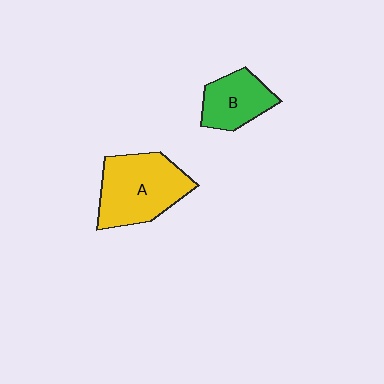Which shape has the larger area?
Shape A (yellow).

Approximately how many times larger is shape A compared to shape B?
Approximately 1.7 times.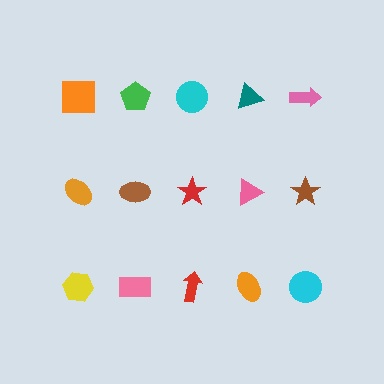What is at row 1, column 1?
An orange square.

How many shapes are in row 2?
5 shapes.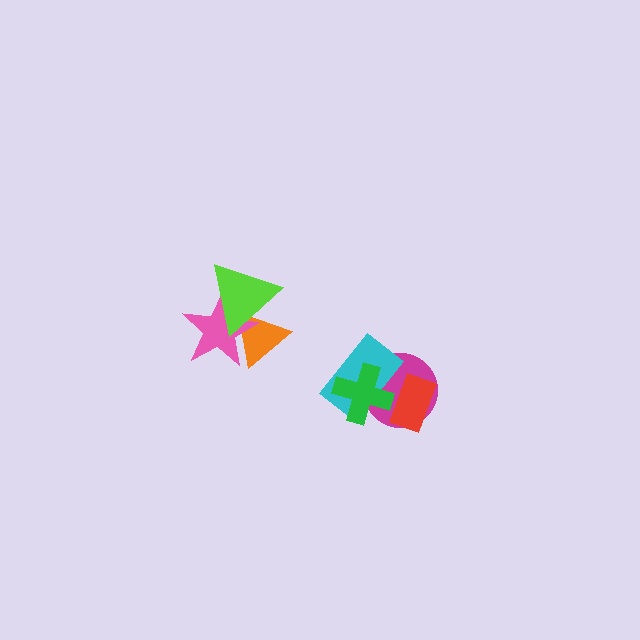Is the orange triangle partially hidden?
Yes, it is partially covered by another shape.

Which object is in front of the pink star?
The lime triangle is in front of the pink star.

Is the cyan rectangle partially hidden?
Yes, it is partially covered by another shape.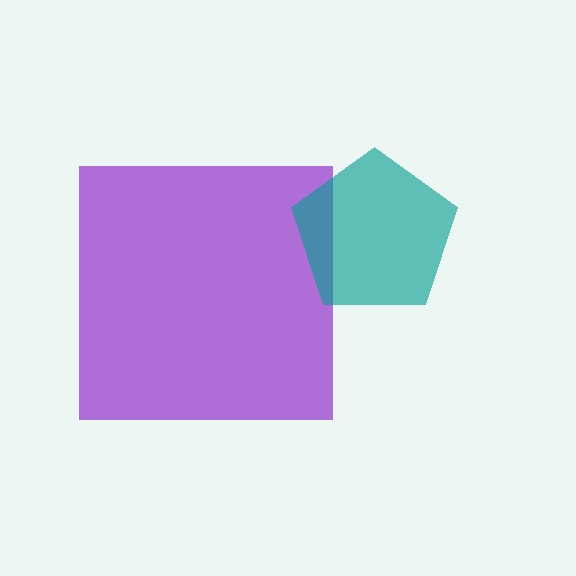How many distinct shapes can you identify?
There are 2 distinct shapes: a purple square, a teal pentagon.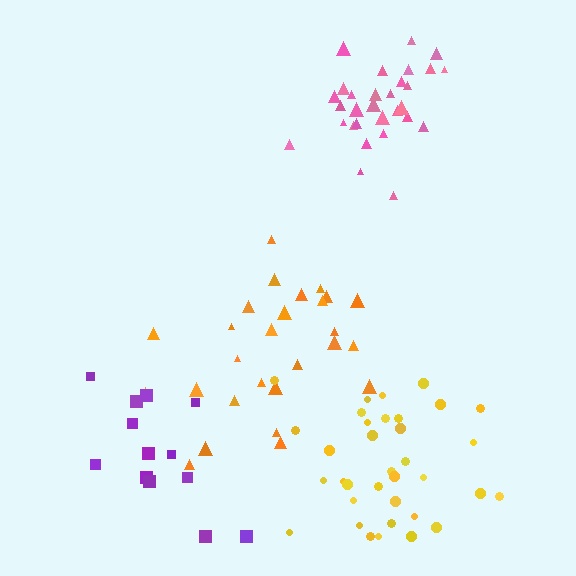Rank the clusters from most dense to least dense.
pink, yellow, orange, purple.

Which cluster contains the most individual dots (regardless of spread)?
Yellow (35).